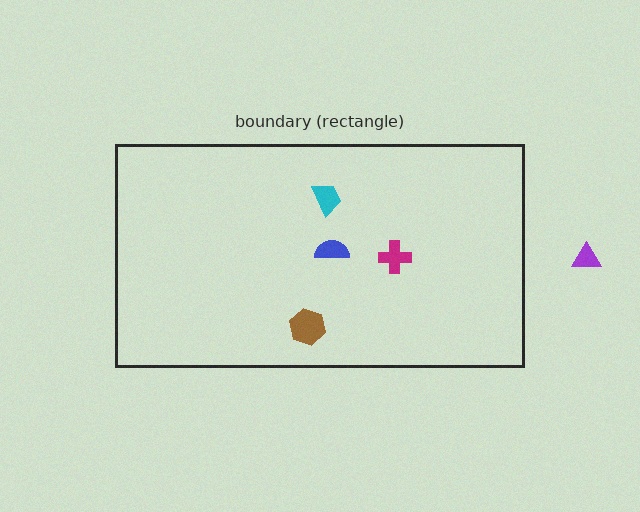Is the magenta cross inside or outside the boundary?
Inside.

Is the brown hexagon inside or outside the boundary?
Inside.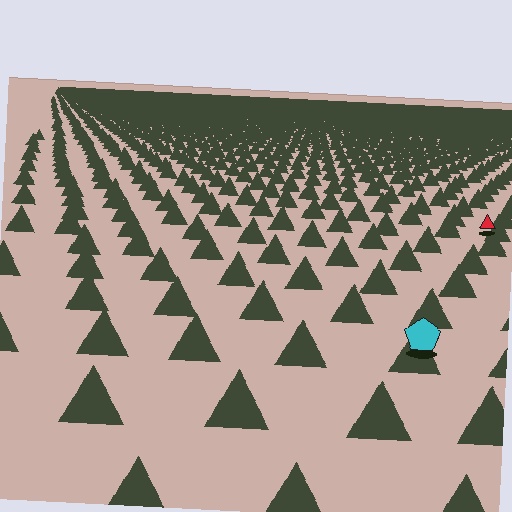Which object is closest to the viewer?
The cyan pentagon is closest. The texture marks near it are larger and more spread out.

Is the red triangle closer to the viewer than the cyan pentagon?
No. The cyan pentagon is closer — you can tell from the texture gradient: the ground texture is coarser near it.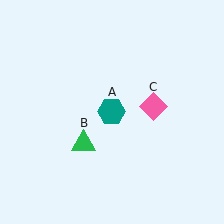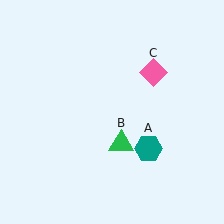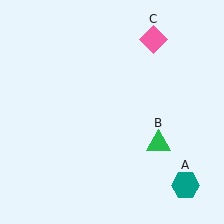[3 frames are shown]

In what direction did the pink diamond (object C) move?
The pink diamond (object C) moved up.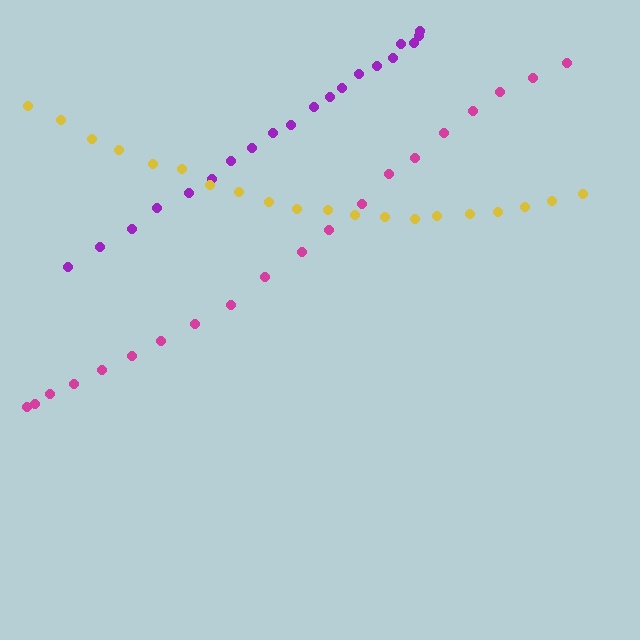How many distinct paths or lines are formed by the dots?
There are 3 distinct paths.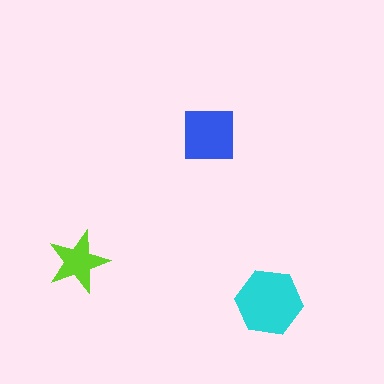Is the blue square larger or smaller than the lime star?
Larger.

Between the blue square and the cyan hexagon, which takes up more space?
The cyan hexagon.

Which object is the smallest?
The lime star.